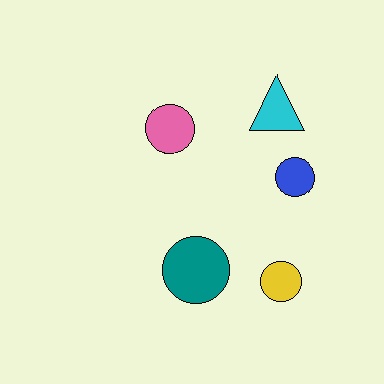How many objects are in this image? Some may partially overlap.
There are 5 objects.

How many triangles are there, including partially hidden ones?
There is 1 triangle.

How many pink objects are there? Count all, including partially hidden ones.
There is 1 pink object.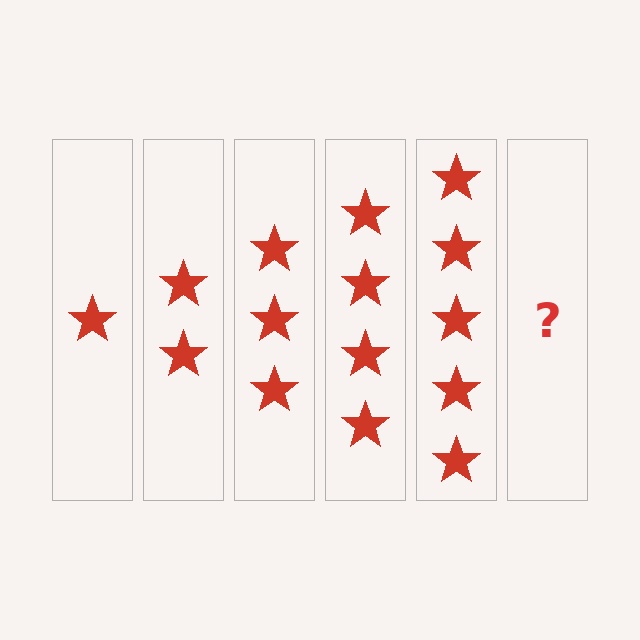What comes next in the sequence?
The next element should be 6 stars.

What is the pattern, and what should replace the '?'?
The pattern is that each step adds one more star. The '?' should be 6 stars.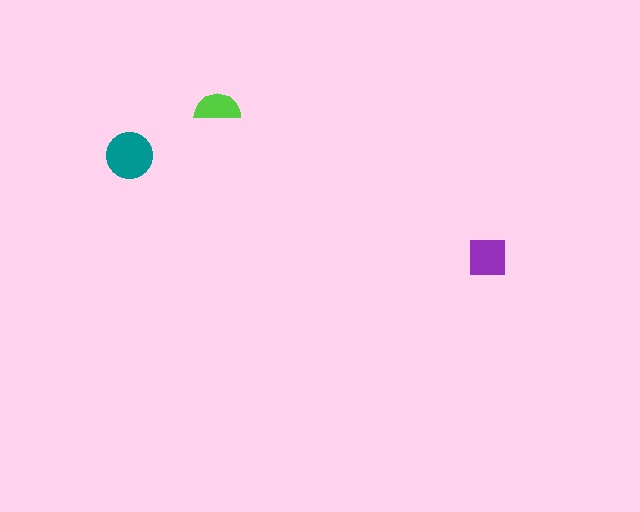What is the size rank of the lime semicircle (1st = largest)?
3rd.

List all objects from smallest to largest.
The lime semicircle, the purple square, the teal circle.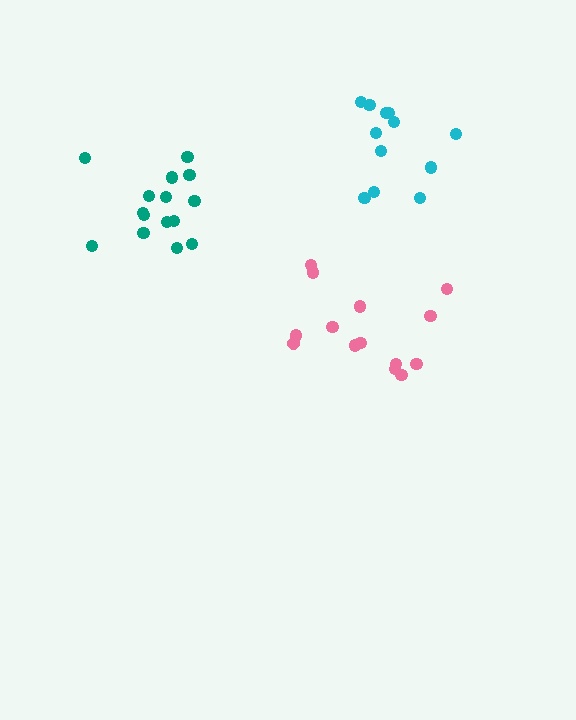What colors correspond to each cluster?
The clusters are colored: teal, cyan, pink.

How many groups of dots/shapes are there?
There are 3 groups.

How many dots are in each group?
Group 1: 15 dots, Group 2: 12 dots, Group 3: 14 dots (41 total).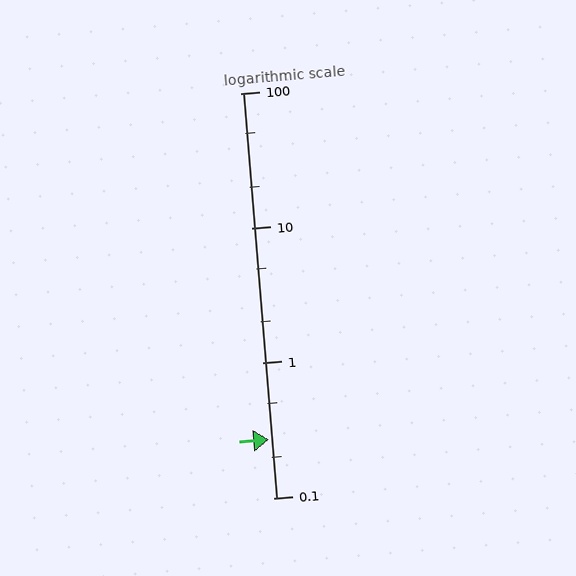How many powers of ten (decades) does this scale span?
The scale spans 3 decades, from 0.1 to 100.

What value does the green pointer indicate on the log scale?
The pointer indicates approximately 0.27.